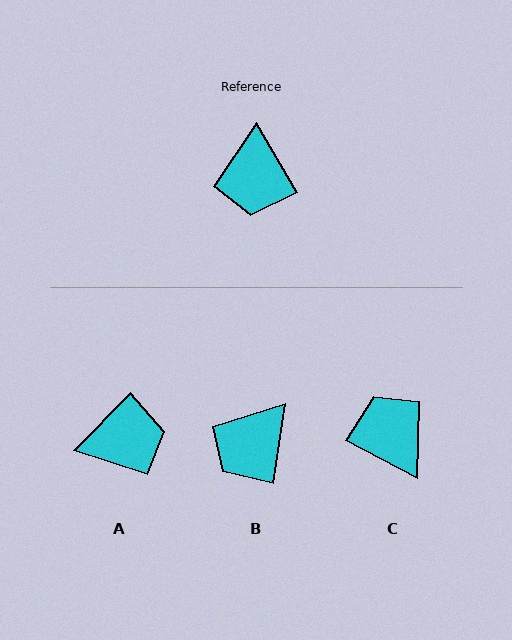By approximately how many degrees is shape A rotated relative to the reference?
Approximately 106 degrees counter-clockwise.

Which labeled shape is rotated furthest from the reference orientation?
C, about 147 degrees away.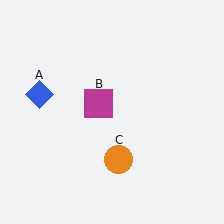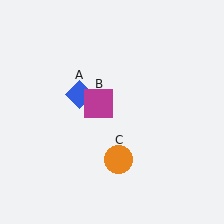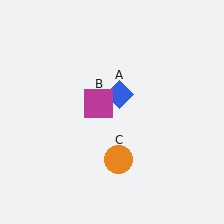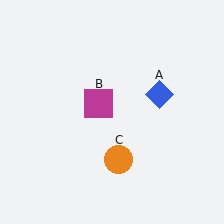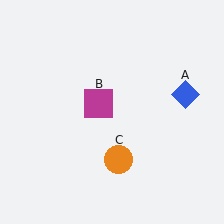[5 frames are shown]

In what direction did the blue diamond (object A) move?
The blue diamond (object A) moved right.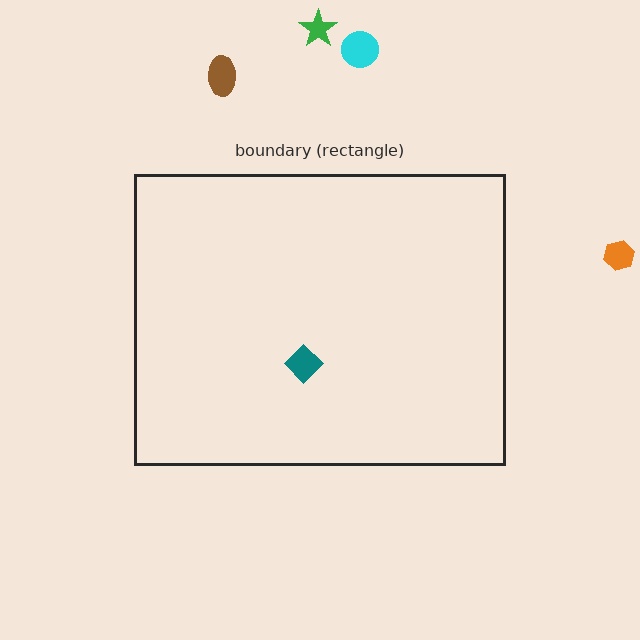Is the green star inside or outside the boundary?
Outside.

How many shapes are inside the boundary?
1 inside, 4 outside.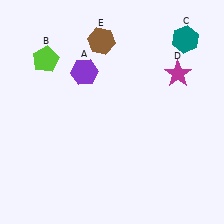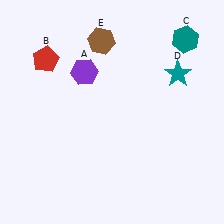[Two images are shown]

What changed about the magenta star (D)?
In Image 1, D is magenta. In Image 2, it changed to teal.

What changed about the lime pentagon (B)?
In Image 1, B is lime. In Image 2, it changed to red.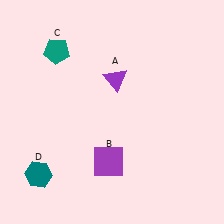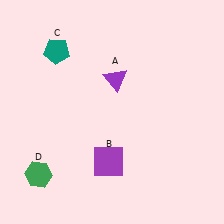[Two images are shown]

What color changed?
The hexagon (D) changed from teal in Image 1 to green in Image 2.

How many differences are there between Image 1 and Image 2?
There is 1 difference between the two images.